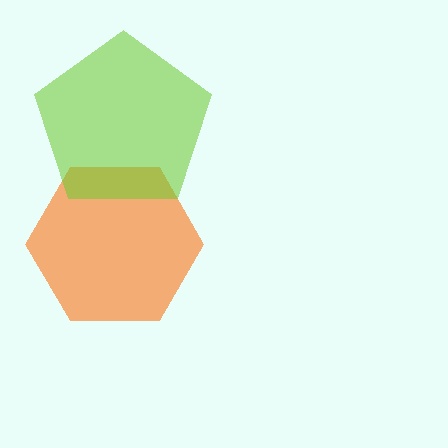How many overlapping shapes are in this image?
There are 2 overlapping shapes in the image.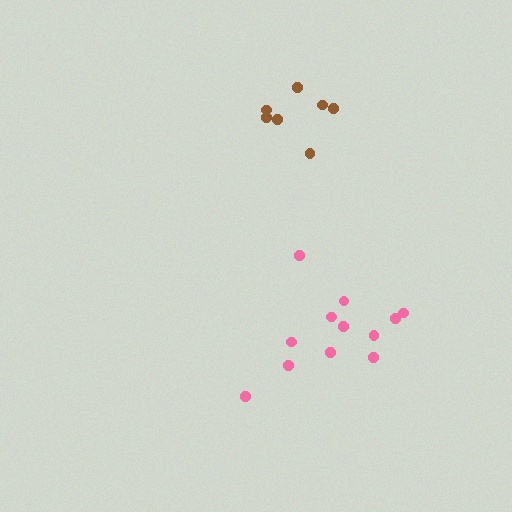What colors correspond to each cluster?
The clusters are colored: brown, pink.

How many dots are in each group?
Group 1: 7 dots, Group 2: 12 dots (19 total).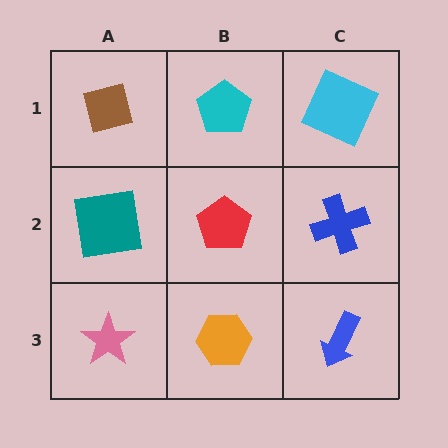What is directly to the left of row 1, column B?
A brown square.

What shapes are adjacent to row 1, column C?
A blue cross (row 2, column C), a cyan pentagon (row 1, column B).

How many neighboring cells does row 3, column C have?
2.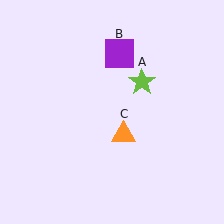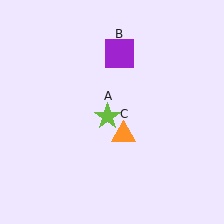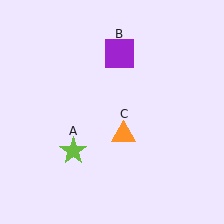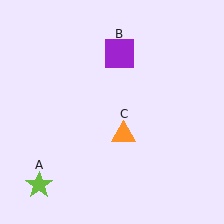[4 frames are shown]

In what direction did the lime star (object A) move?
The lime star (object A) moved down and to the left.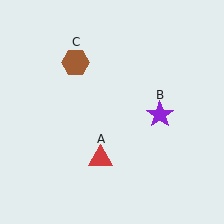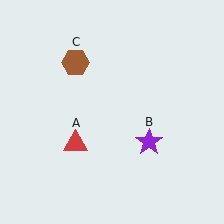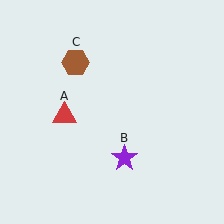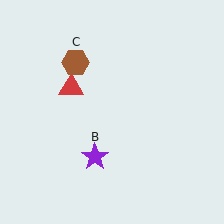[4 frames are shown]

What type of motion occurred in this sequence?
The red triangle (object A), purple star (object B) rotated clockwise around the center of the scene.